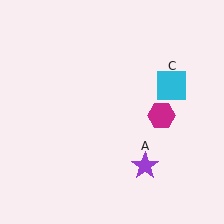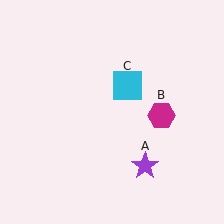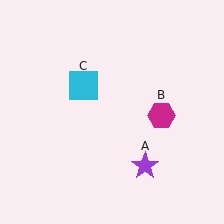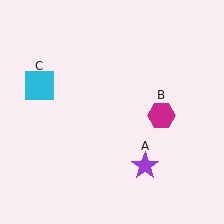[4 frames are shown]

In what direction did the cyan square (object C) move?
The cyan square (object C) moved left.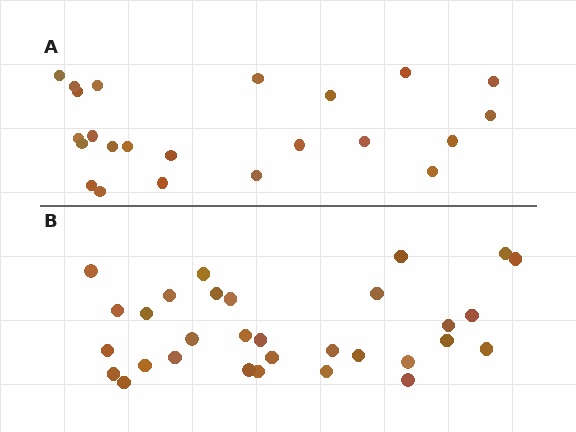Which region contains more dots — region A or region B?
Region B (the bottom region) has more dots.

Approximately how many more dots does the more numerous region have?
Region B has roughly 8 or so more dots than region A.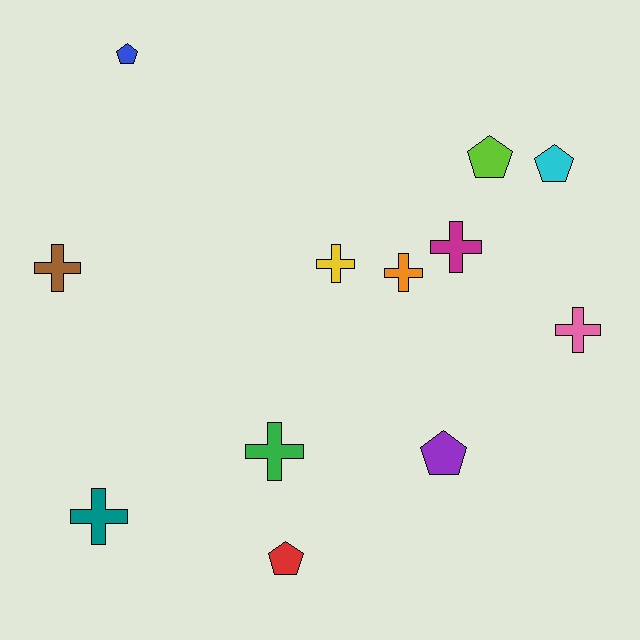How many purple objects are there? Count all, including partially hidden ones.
There is 1 purple object.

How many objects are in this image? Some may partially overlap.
There are 12 objects.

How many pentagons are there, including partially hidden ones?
There are 5 pentagons.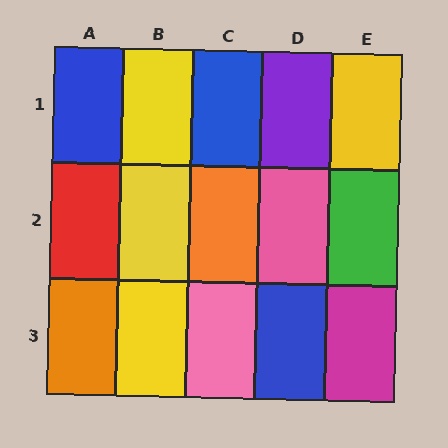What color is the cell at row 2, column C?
Orange.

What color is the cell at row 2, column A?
Red.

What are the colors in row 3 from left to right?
Orange, yellow, pink, blue, magenta.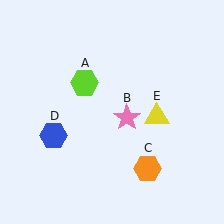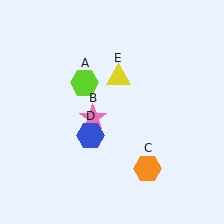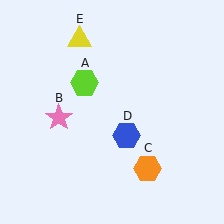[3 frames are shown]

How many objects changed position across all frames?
3 objects changed position: pink star (object B), blue hexagon (object D), yellow triangle (object E).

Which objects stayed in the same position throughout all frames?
Lime hexagon (object A) and orange hexagon (object C) remained stationary.